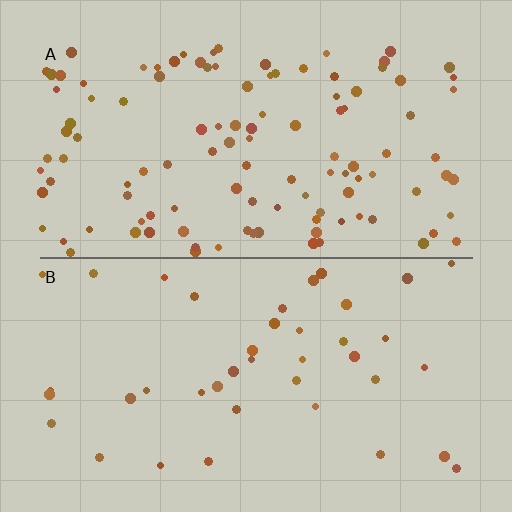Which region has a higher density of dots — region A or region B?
A (the top).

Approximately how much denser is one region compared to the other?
Approximately 2.8× — region A over region B.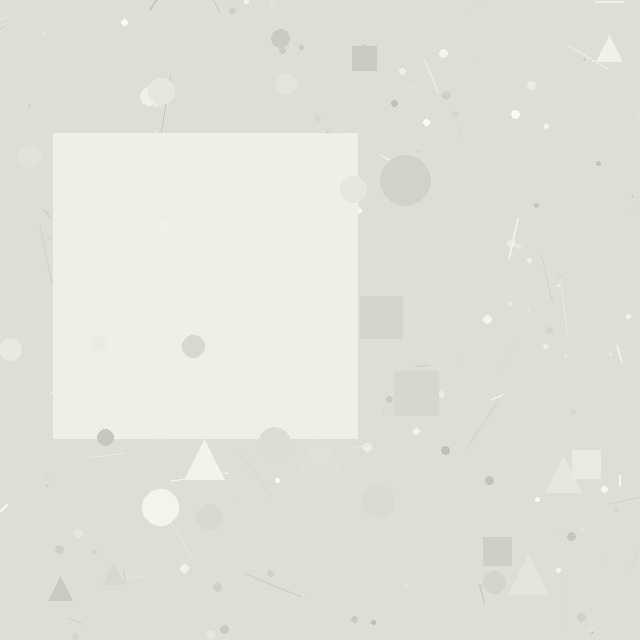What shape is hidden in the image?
A square is hidden in the image.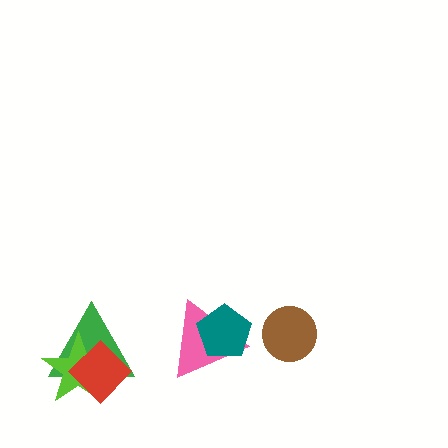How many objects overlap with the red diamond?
2 objects overlap with the red diamond.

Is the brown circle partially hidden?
No, no other shape covers it.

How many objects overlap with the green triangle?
2 objects overlap with the green triangle.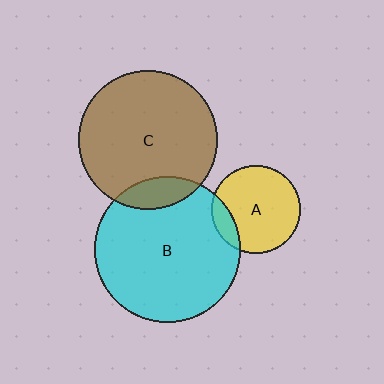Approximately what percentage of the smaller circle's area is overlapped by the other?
Approximately 15%.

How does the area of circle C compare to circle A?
Approximately 2.5 times.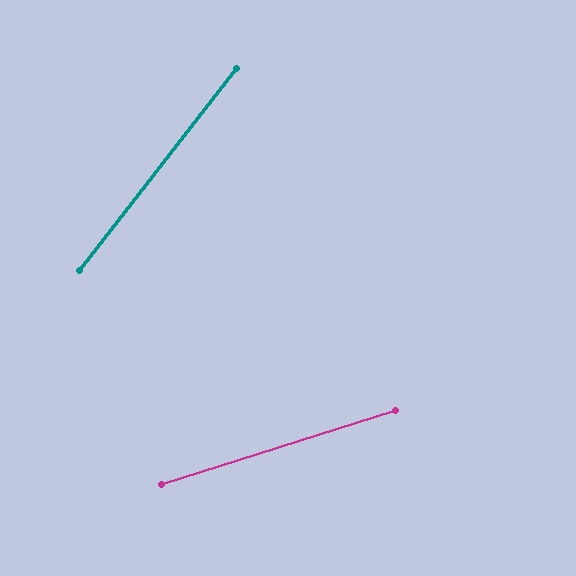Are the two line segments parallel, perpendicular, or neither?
Neither parallel nor perpendicular — they differ by about 35°.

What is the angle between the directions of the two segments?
Approximately 35 degrees.